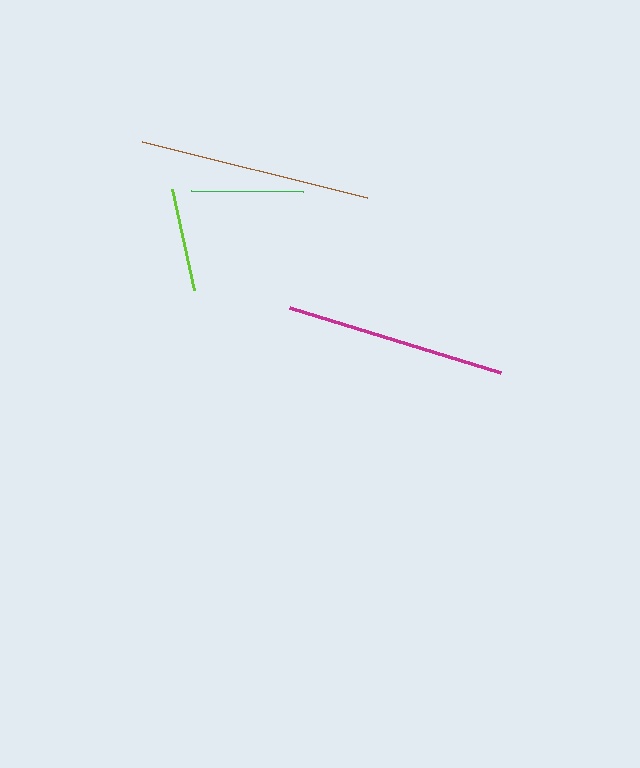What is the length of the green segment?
The green segment is approximately 112 pixels long.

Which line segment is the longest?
The brown line is the longest at approximately 232 pixels.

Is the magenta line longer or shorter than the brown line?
The brown line is longer than the magenta line.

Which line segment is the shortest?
The lime line is the shortest at approximately 103 pixels.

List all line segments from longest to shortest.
From longest to shortest: brown, magenta, green, lime.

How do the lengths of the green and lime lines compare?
The green and lime lines are approximately the same length.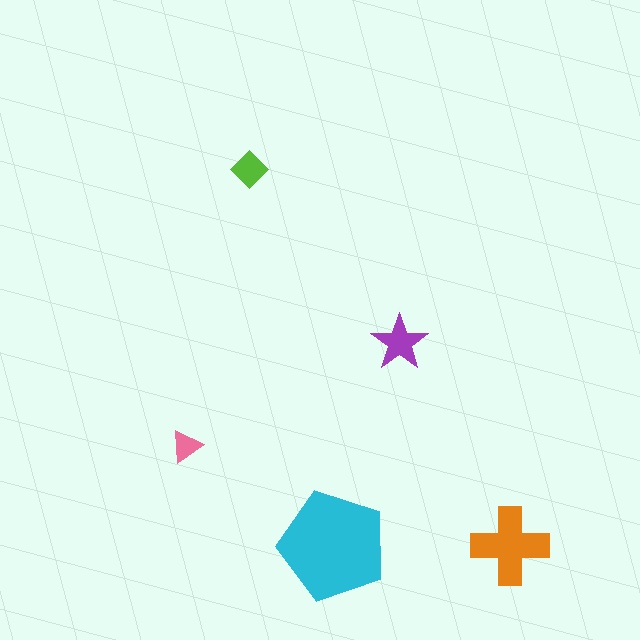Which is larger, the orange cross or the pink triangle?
The orange cross.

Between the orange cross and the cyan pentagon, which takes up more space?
The cyan pentagon.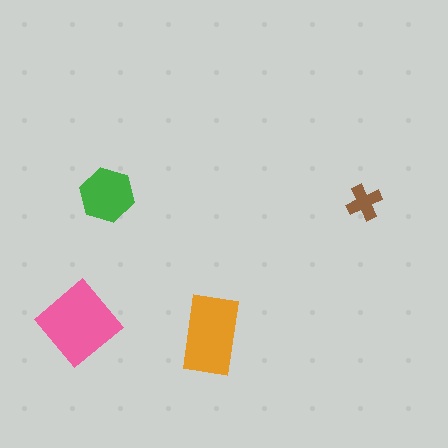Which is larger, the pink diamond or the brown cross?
The pink diamond.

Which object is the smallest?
The brown cross.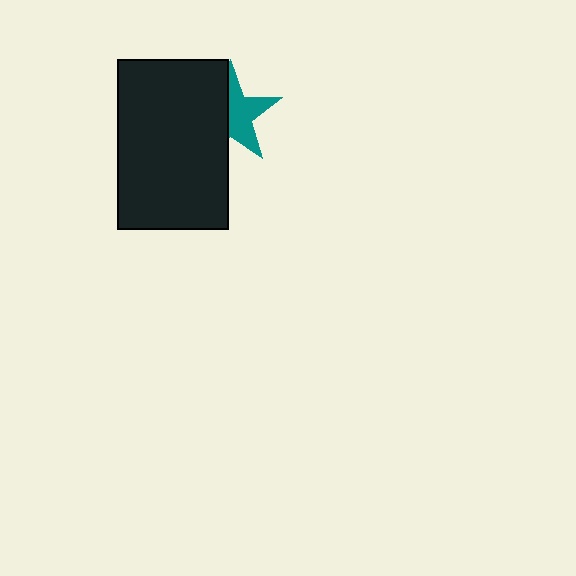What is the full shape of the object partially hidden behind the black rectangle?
The partially hidden object is a teal star.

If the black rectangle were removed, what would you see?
You would see the complete teal star.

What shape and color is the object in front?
The object in front is a black rectangle.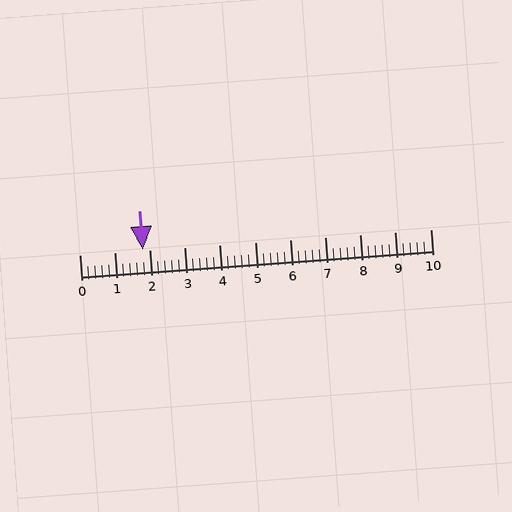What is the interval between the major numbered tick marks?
The major tick marks are spaced 1 units apart.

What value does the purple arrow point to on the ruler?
The purple arrow points to approximately 1.8.